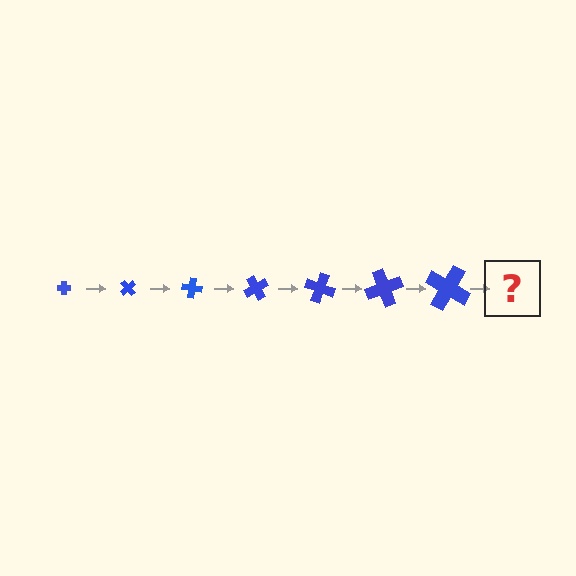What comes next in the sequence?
The next element should be a cross, larger than the previous one and rotated 350 degrees from the start.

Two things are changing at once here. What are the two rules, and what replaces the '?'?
The two rules are that the cross grows larger each step and it rotates 50 degrees each step. The '?' should be a cross, larger than the previous one and rotated 350 degrees from the start.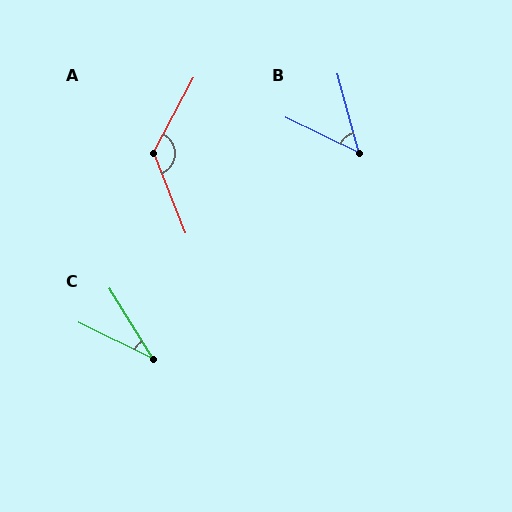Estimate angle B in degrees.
Approximately 50 degrees.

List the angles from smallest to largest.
C (32°), B (50°), A (131°).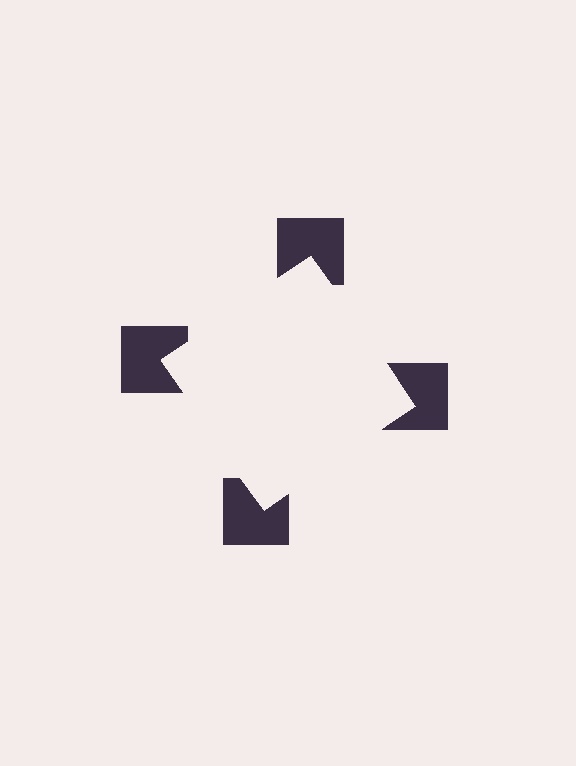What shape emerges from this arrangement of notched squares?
An illusory square — its edges are inferred from the aligned wedge cuts in the notched squares, not physically drawn.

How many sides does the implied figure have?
4 sides.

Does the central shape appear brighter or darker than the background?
It typically appears slightly brighter than the background, even though no actual brightness change is drawn.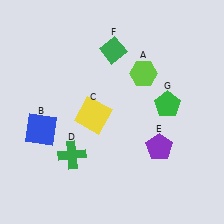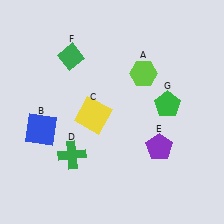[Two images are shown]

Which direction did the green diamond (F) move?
The green diamond (F) moved left.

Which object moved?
The green diamond (F) moved left.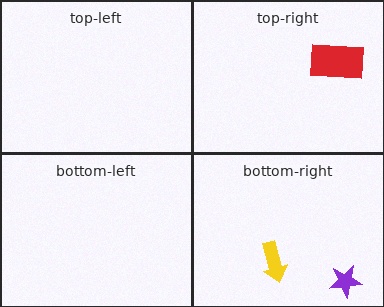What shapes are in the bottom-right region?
The purple star, the yellow arrow.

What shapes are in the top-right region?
The red rectangle.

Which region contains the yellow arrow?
The bottom-right region.